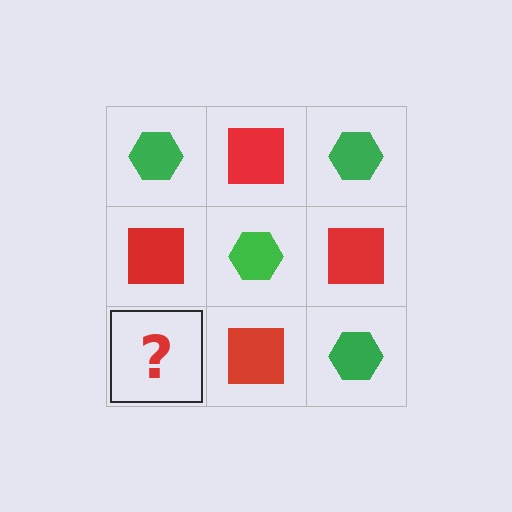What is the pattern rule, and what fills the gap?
The rule is that it alternates green hexagon and red square in a checkerboard pattern. The gap should be filled with a green hexagon.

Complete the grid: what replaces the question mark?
The question mark should be replaced with a green hexagon.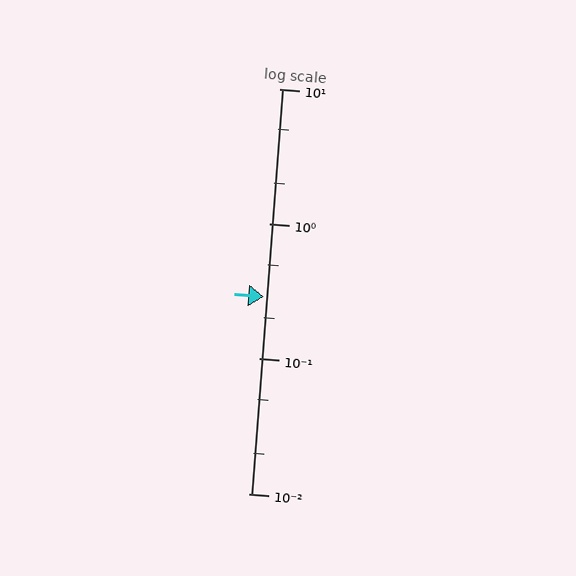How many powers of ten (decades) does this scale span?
The scale spans 3 decades, from 0.01 to 10.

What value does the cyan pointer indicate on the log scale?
The pointer indicates approximately 0.29.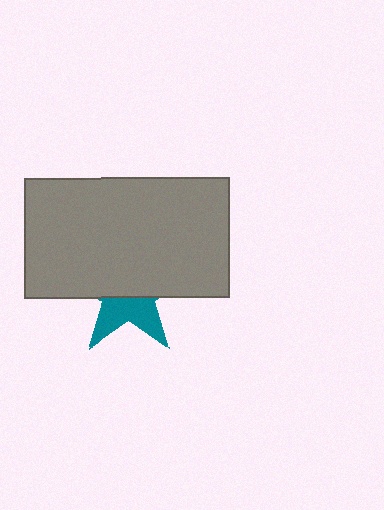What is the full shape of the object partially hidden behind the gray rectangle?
The partially hidden object is a teal star.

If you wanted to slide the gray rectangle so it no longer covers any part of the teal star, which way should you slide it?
Slide it up — that is the most direct way to separate the two shapes.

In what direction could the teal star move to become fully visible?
The teal star could move down. That would shift it out from behind the gray rectangle entirely.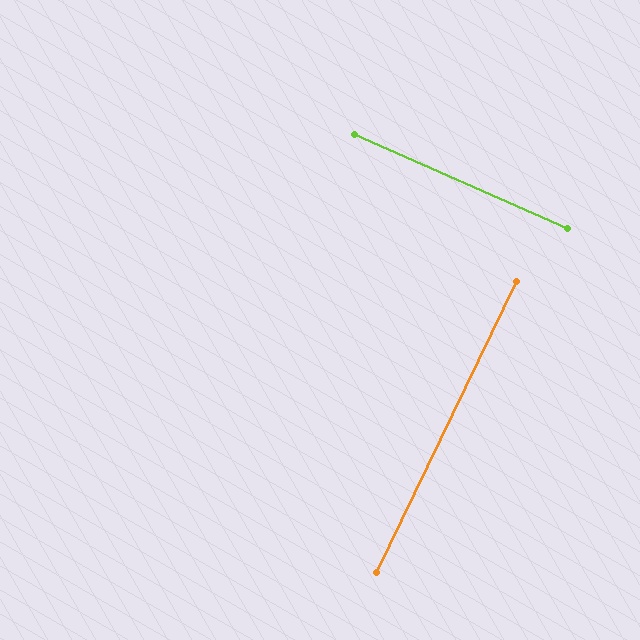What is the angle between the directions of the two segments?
Approximately 88 degrees.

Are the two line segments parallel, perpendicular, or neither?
Perpendicular — they meet at approximately 88°.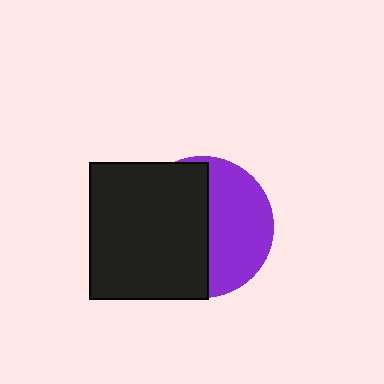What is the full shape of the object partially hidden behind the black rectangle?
The partially hidden object is a purple circle.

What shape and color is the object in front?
The object in front is a black rectangle.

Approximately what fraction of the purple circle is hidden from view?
Roughly 55% of the purple circle is hidden behind the black rectangle.